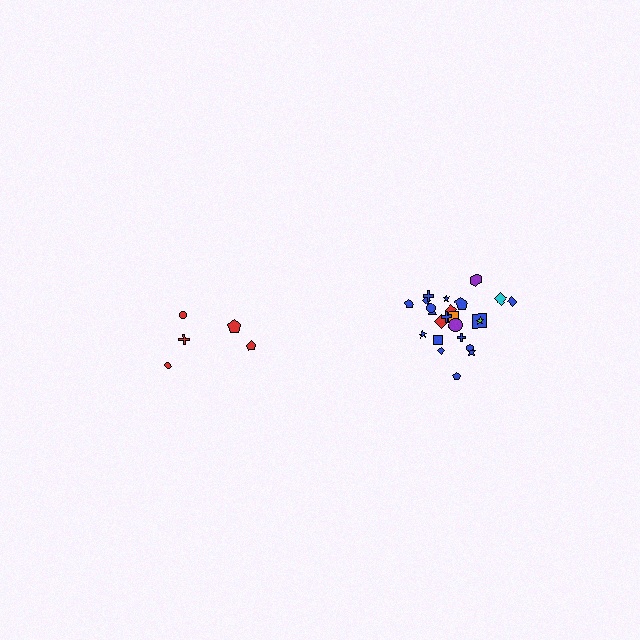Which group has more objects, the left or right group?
The right group.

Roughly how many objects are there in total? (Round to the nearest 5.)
Roughly 30 objects in total.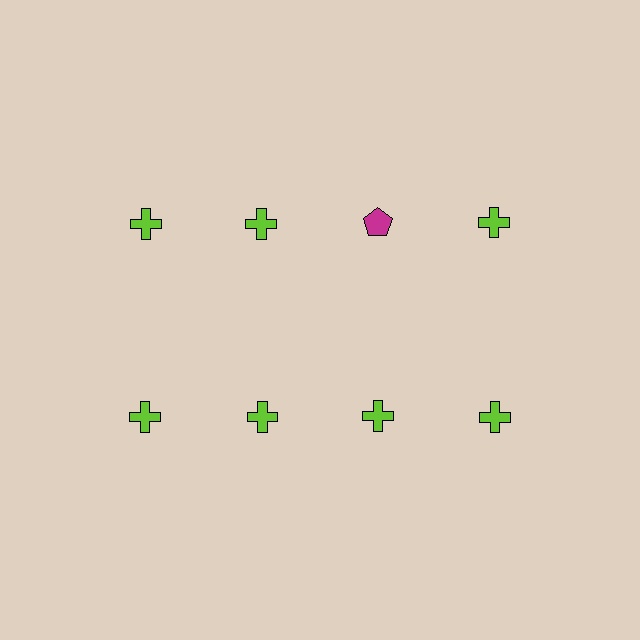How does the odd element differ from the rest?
It differs in both color (magenta instead of lime) and shape (pentagon instead of cross).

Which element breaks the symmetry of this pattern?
The magenta pentagon in the top row, center column breaks the symmetry. All other shapes are lime crosses.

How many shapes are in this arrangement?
There are 8 shapes arranged in a grid pattern.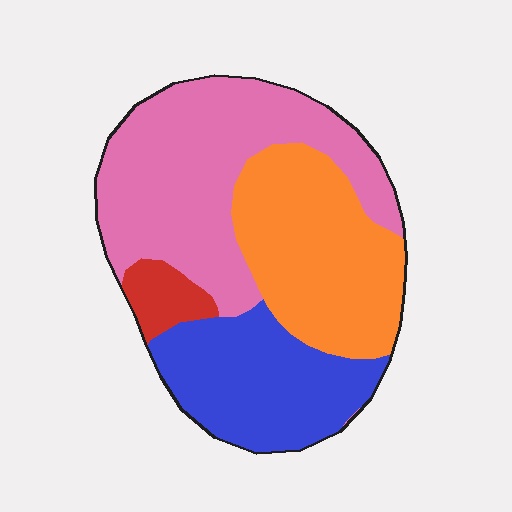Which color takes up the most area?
Pink, at roughly 40%.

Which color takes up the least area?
Red, at roughly 5%.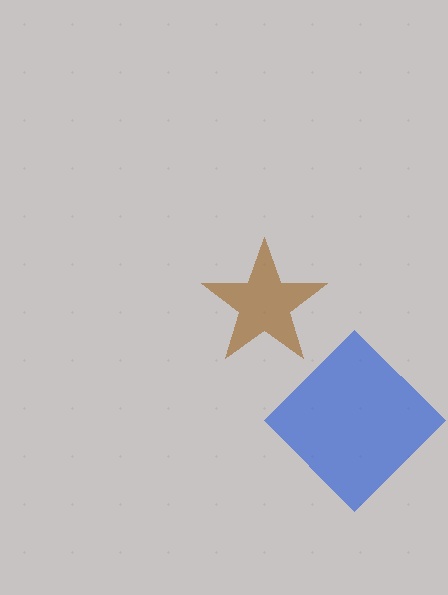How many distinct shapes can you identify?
There are 2 distinct shapes: a blue diamond, a brown star.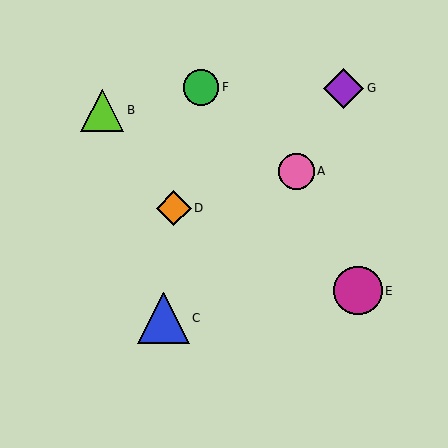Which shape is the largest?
The blue triangle (labeled C) is the largest.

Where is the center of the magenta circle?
The center of the magenta circle is at (358, 291).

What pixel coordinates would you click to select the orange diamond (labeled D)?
Click at (174, 208) to select the orange diamond D.